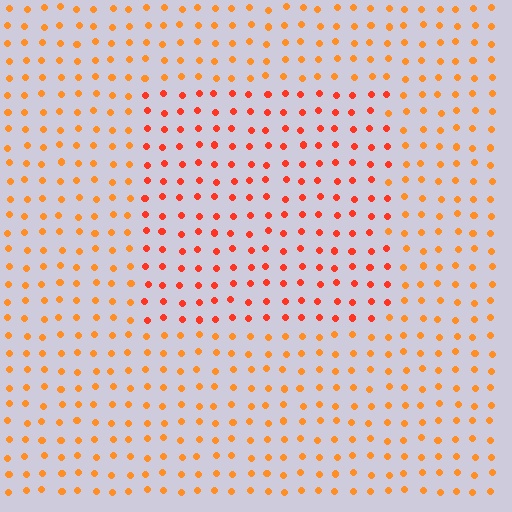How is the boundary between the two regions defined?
The boundary is defined purely by a slight shift in hue (about 25 degrees). Spacing, size, and orientation are identical on both sides.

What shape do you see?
I see a rectangle.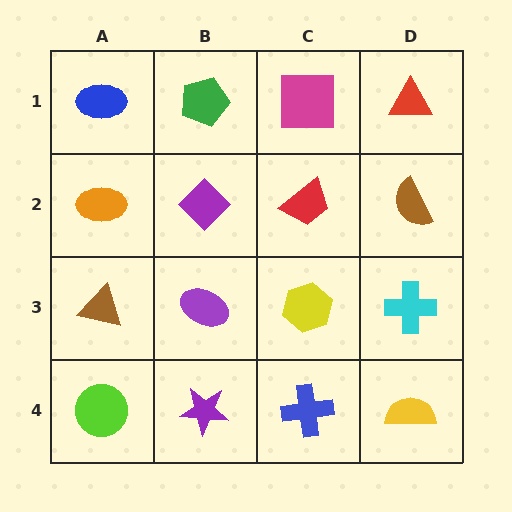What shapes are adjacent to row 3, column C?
A red trapezoid (row 2, column C), a blue cross (row 4, column C), a purple ellipse (row 3, column B), a cyan cross (row 3, column D).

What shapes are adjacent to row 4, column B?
A purple ellipse (row 3, column B), a lime circle (row 4, column A), a blue cross (row 4, column C).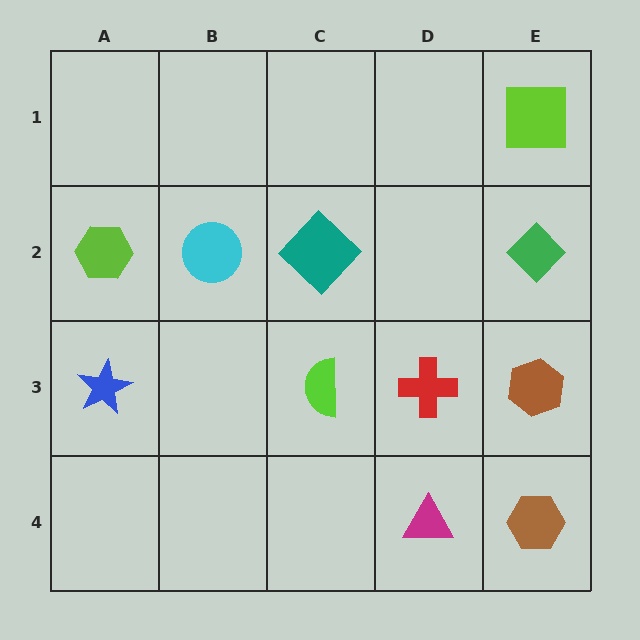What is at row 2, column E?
A green diamond.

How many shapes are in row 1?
1 shape.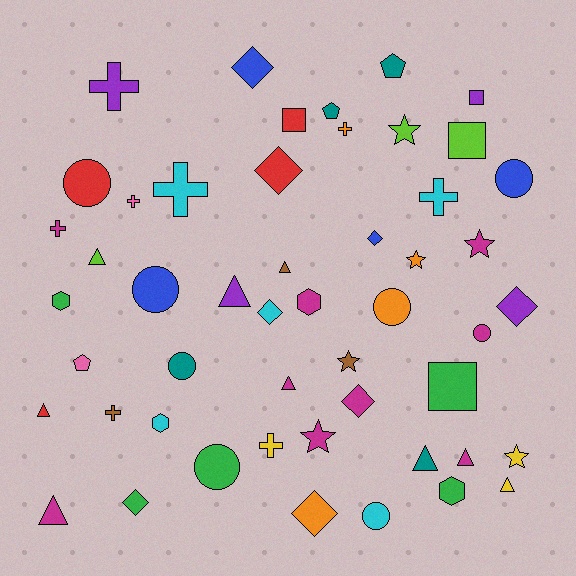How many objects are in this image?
There are 50 objects.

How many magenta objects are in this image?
There are 9 magenta objects.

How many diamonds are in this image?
There are 8 diamonds.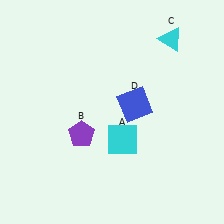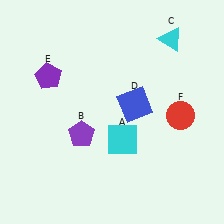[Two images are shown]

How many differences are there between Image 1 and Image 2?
There are 2 differences between the two images.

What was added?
A purple pentagon (E), a red circle (F) were added in Image 2.